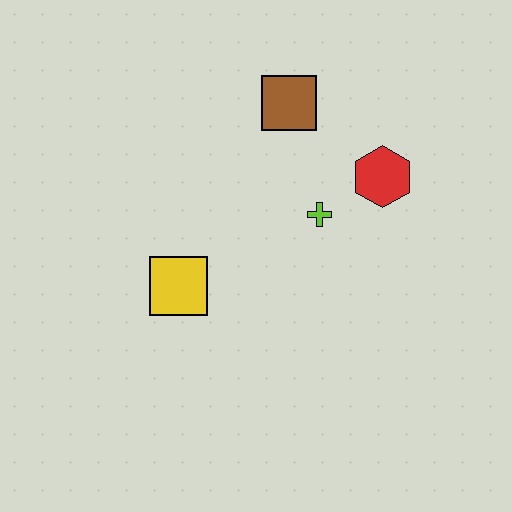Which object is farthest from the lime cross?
The yellow square is farthest from the lime cross.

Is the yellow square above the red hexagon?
No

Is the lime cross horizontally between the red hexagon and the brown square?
Yes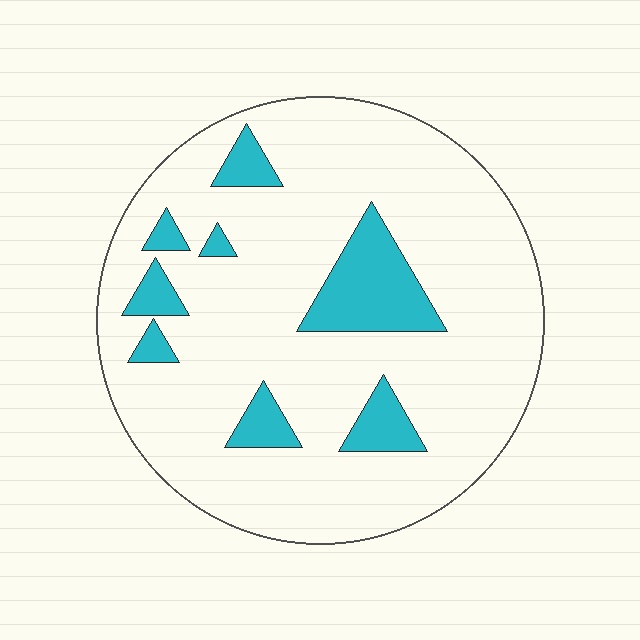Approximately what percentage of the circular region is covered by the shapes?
Approximately 15%.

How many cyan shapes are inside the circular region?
8.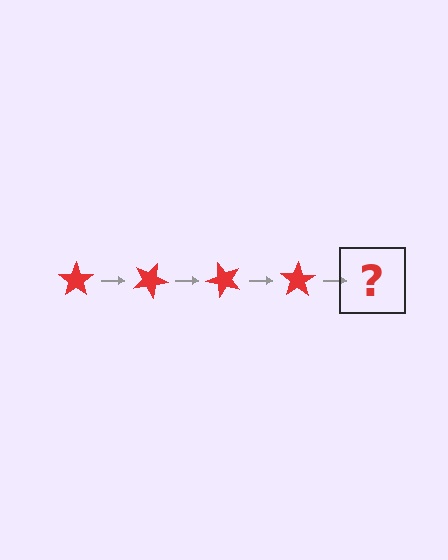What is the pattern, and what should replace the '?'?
The pattern is that the star rotates 25 degrees each step. The '?' should be a red star rotated 100 degrees.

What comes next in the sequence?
The next element should be a red star rotated 100 degrees.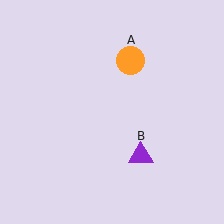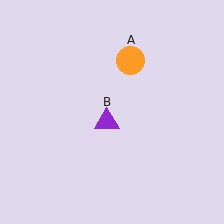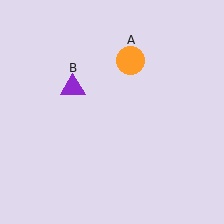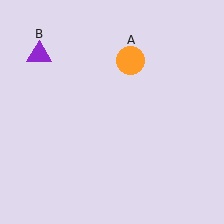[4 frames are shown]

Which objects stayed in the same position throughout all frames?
Orange circle (object A) remained stationary.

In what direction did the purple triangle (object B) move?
The purple triangle (object B) moved up and to the left.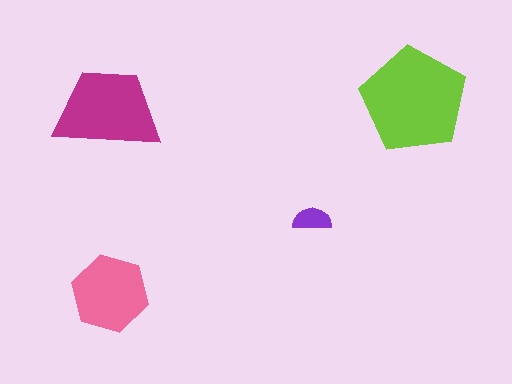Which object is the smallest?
The purple semicircle.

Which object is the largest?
The lime pentagon.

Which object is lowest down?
The pink hexagon is bottommost.